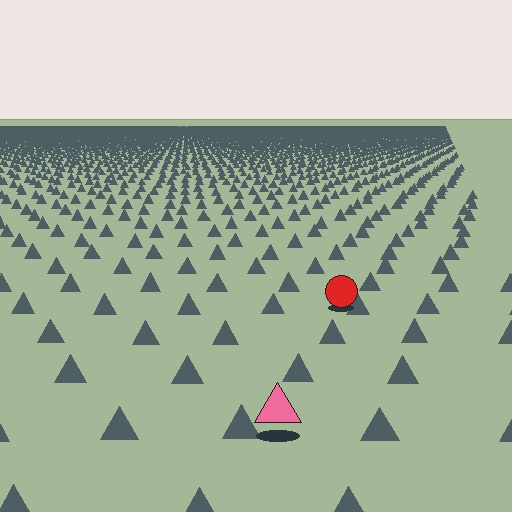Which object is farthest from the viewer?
The red circle is farthest from the viewer. It appears smaller and the ground texture around it is denser.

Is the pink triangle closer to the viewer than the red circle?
Yes. The pink triangle is closer — you can tell from the texture gradient: the ground texture is coarser near it.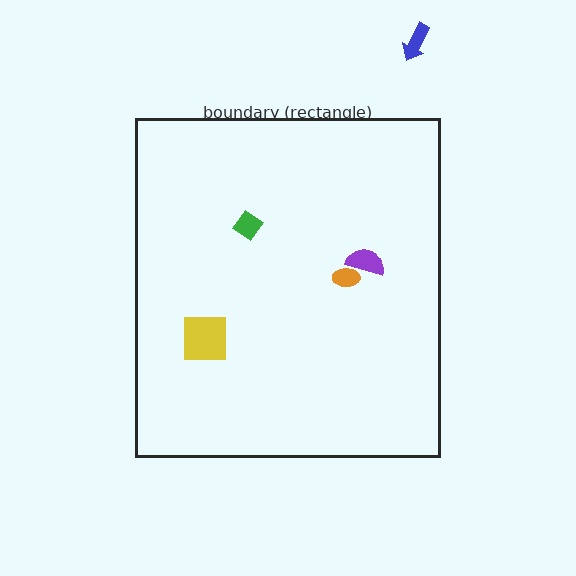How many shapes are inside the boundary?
4 inside, 1 outside.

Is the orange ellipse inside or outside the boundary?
Inside.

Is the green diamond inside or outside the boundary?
Inside.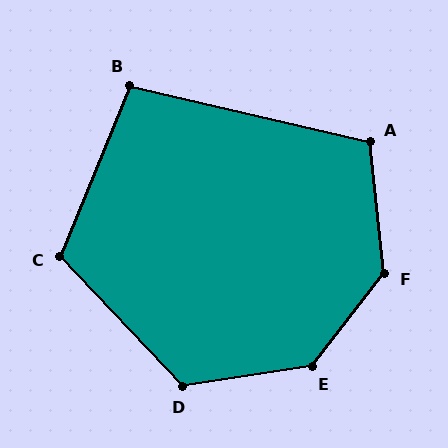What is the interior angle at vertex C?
Approximately 114 degrees (obtuse).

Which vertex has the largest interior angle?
E, at approximately 136 degrees.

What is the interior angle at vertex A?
Approximately 109 degrees (obtuse).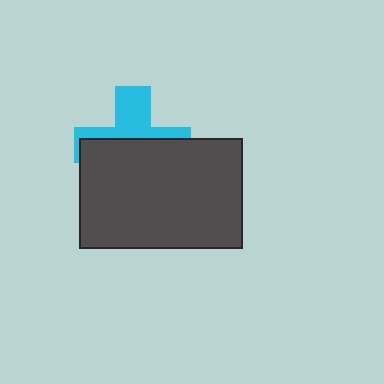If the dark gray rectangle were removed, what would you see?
You would see the complete cyan cross.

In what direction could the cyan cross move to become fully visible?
The cyan cross could move up. That would shift it out from behind the dark gray rectangle entirely.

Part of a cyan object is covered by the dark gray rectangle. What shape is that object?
It is a cross.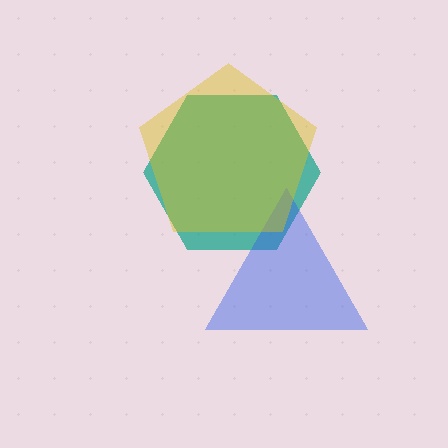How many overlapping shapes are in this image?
There are 3 overlapping shapes in the image.